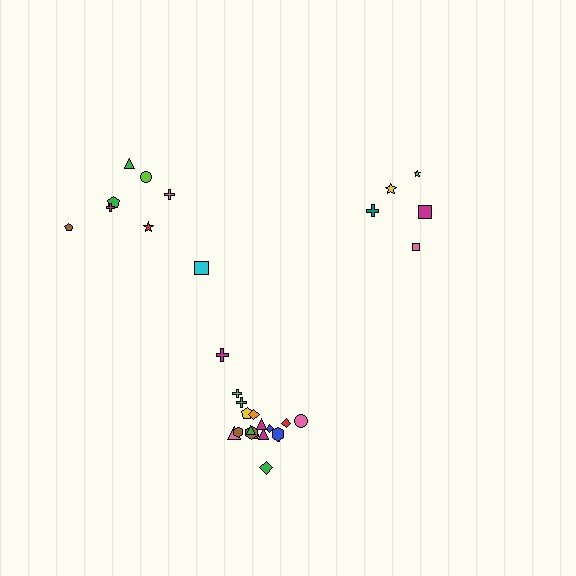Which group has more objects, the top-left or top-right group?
The top-left group.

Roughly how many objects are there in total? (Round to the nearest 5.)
Roughly 30 objects in total.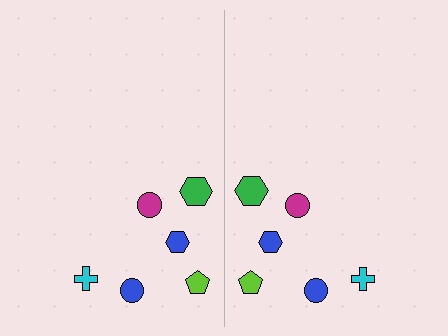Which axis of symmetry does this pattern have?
The pattern has a vertical axis of symmetry running through the center of the image.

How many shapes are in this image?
There are 12 shapes in this image.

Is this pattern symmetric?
Yes, this pattern has bilateral (reflection) symmetry.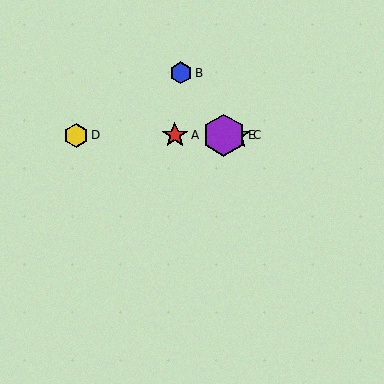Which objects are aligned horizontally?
Objects A, C, D, E are aligned horizontally.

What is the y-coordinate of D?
Object D is at y≈135.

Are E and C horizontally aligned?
Yes, both are at y≈135.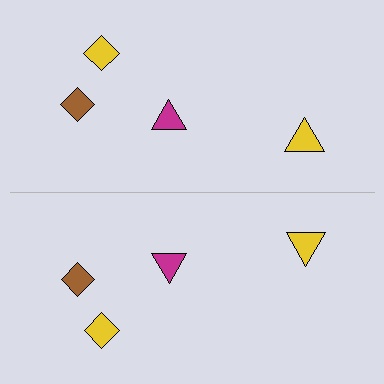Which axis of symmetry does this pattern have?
The pattern has a horizontal axis of symmetry running through the center of the image.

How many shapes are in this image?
There are 8 shapes in this image.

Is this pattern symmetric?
Yes, this pattern has bilateral (reflection) symmetry.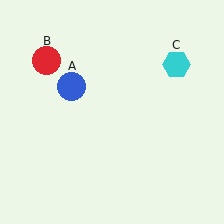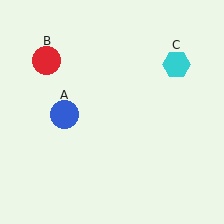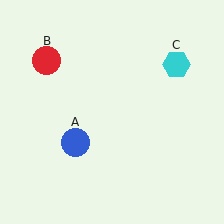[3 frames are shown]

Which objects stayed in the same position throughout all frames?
Red circle (object B) and cyan hexagon (object C) remained stationary.